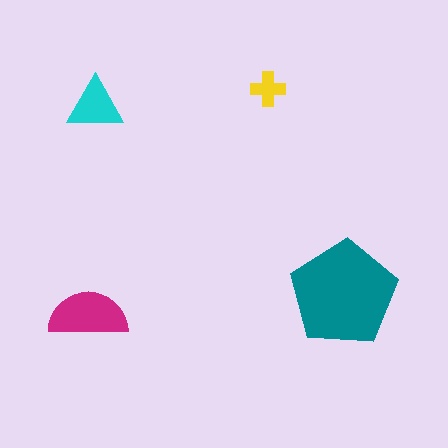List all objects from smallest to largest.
The yellow cross, the cyan triangle, the magenta semicircle, the teal pentagon.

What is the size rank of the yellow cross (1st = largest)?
4th.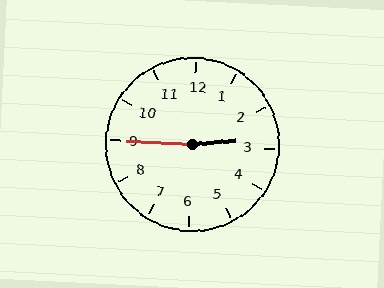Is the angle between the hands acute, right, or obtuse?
It is obtuse.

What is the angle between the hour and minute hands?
Approximately 172 degrees.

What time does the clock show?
2:45.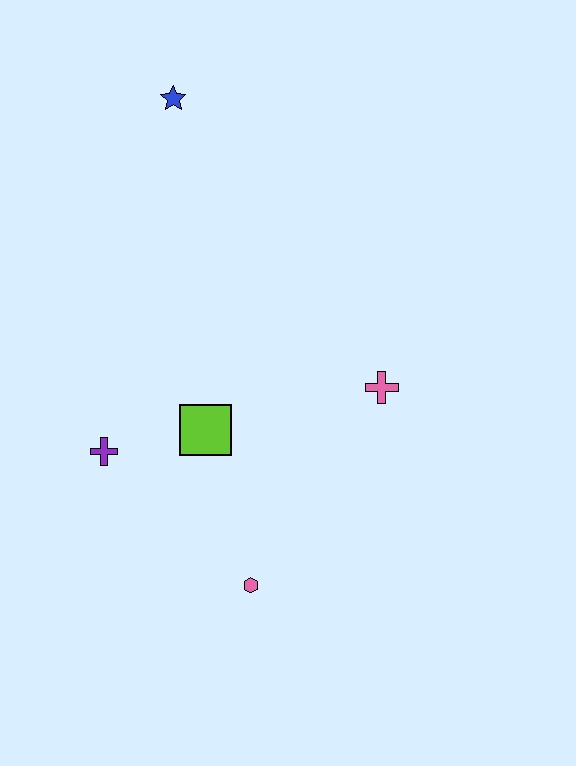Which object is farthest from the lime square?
The blue star is farthest from the lime square.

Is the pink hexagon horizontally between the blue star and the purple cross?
No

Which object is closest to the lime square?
The purple cross is closest to the lime square.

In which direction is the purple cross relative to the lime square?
The purple cross is to the left of the lime square.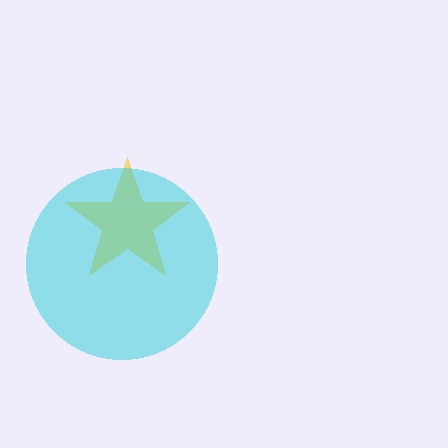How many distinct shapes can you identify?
There are 2 distinct shapes: a yellow star, a cyan circle.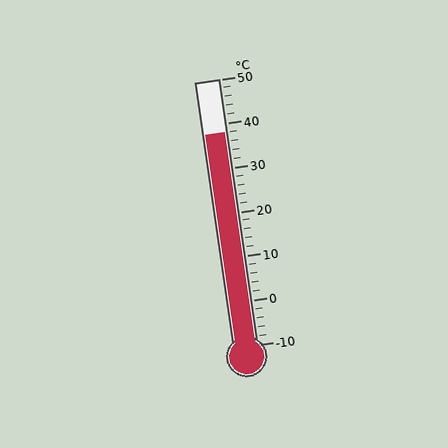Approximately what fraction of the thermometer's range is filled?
The thermometer is filled to approximately 80% of its range.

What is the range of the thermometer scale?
The thermometer scale ranges from -10°C to 50°C.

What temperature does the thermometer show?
The thermometer shows approximately 38°C.